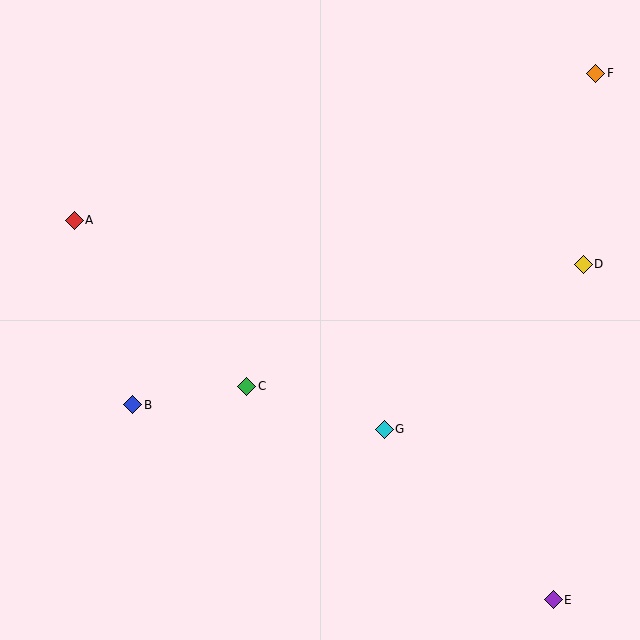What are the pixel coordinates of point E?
Point E is at (553, 600).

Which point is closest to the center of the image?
Point C at (247, 386) is closest to the center.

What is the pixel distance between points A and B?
The distance between A and B is 194 pixels.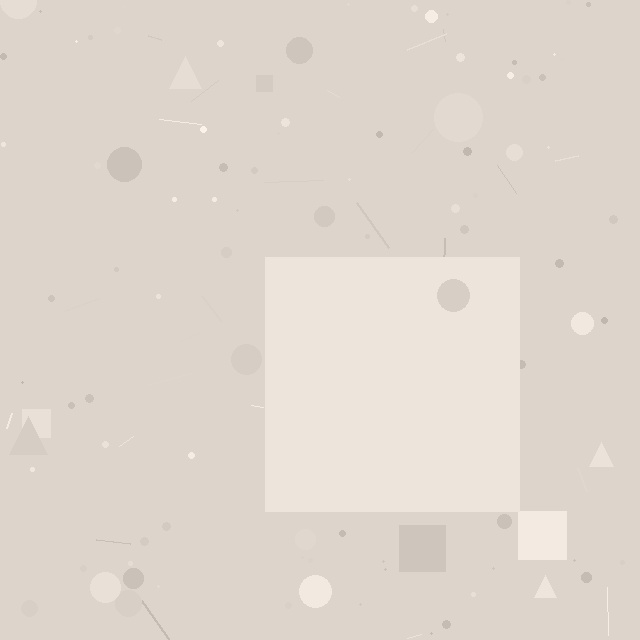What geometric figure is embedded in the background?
A square is embedded in the background.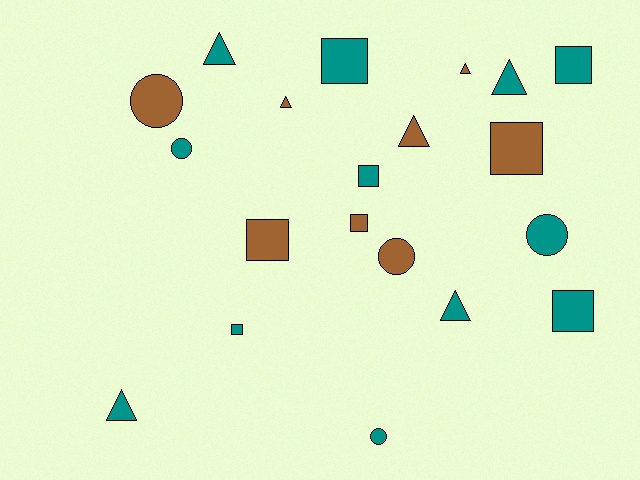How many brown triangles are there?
There are 3 brown triangles.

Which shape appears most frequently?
Square, with 8 objects.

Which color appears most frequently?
Teal, with 12 objects.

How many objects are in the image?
There are 20 objects.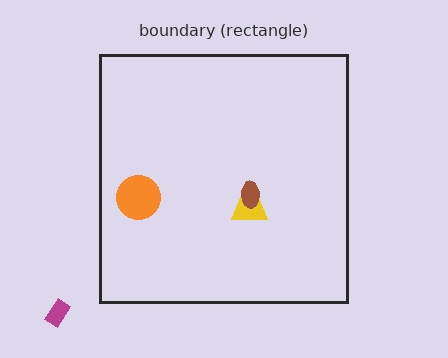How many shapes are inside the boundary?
3 inside, 1 outside.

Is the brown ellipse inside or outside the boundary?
Inside.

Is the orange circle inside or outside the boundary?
Inside.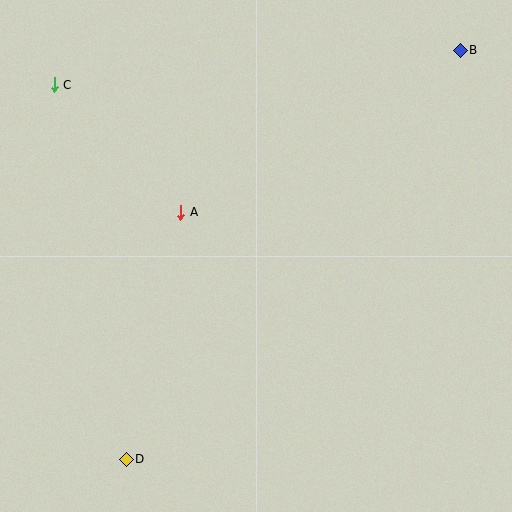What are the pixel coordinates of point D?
Point D is at (126, 459).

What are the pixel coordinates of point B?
Point B is at (460, 50).